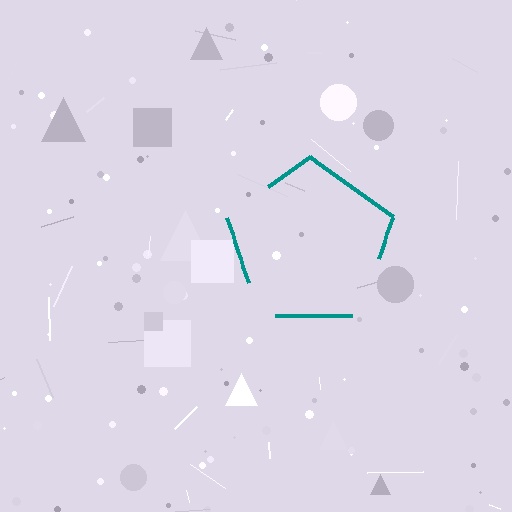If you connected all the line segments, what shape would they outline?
They would outline a pentagon.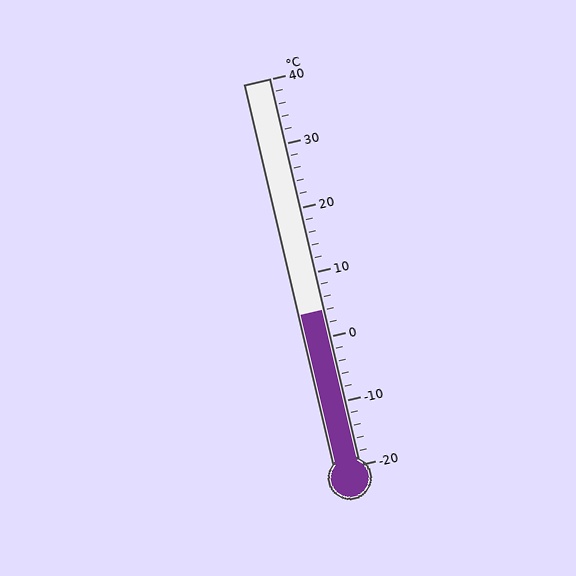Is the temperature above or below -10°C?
The temperature is above -10°C.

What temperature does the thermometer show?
The thermometer shows approximately 4°C.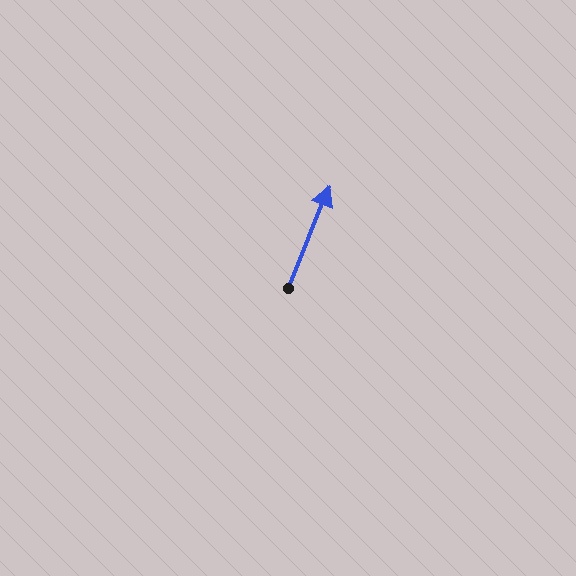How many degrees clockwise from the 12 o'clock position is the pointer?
Approximately 22 degrees.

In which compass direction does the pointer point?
North.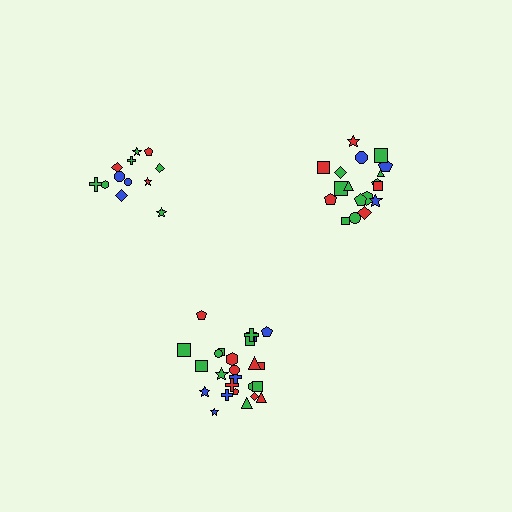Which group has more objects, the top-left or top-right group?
The top-right group.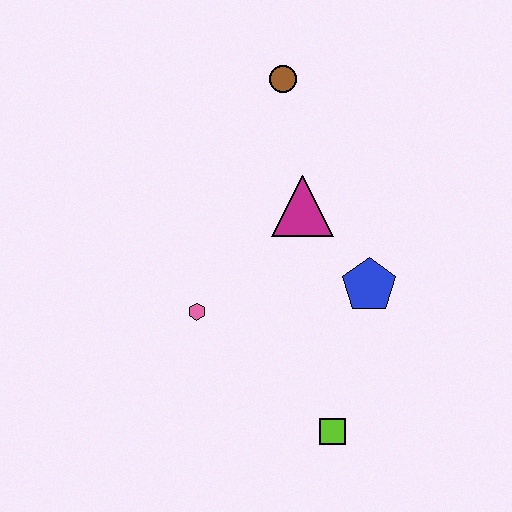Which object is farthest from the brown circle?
The lime square is farthest from the brown circle.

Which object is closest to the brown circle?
The magenta triangle is closest to the brown circle.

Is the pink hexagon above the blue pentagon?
No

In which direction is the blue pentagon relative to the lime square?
The blue pentagon is above the lime square.